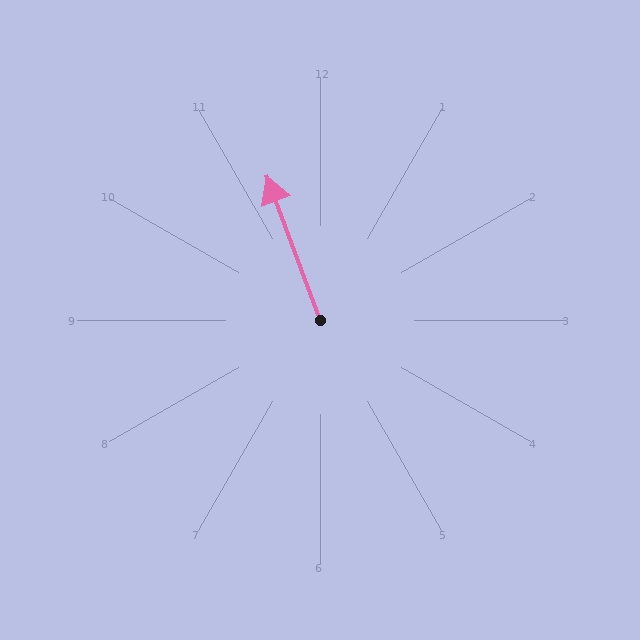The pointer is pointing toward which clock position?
Roughly 11 o'clock.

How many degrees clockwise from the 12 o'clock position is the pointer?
Approximately 340 degrees.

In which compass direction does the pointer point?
North.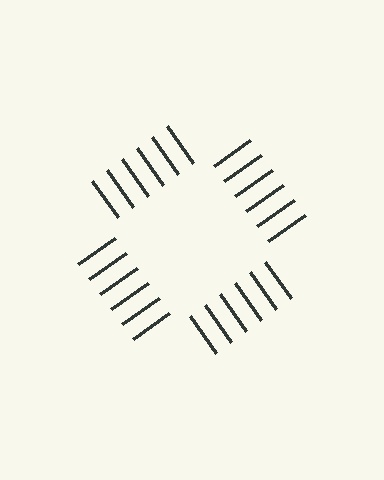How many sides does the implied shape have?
4 sides — the line-ends trace a square.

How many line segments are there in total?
24 — 6 along each of the 4 edges.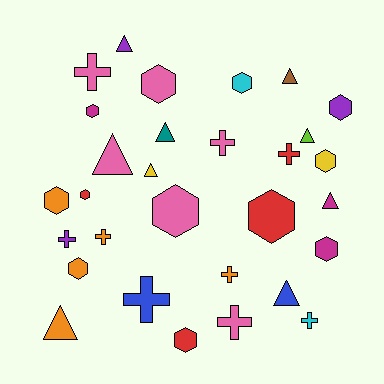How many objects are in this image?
There are 30 objects.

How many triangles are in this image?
There are 9 triangles.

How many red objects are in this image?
There are 4 red objects.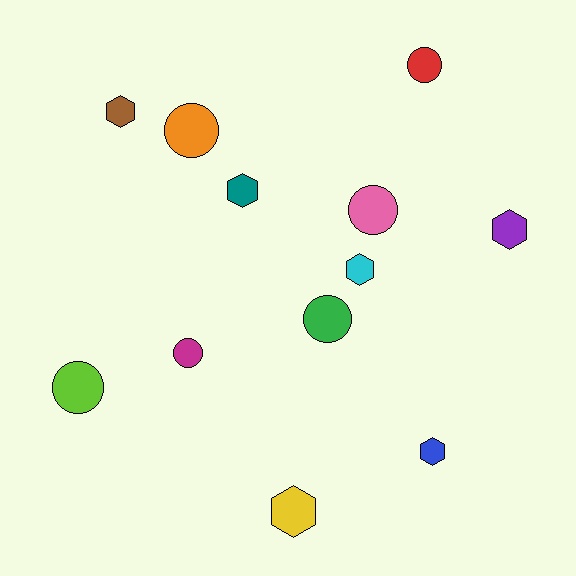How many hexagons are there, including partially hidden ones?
There are 6 hexagons.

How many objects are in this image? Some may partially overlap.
There are 12 objects.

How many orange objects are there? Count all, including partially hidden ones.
There is 1 orange object.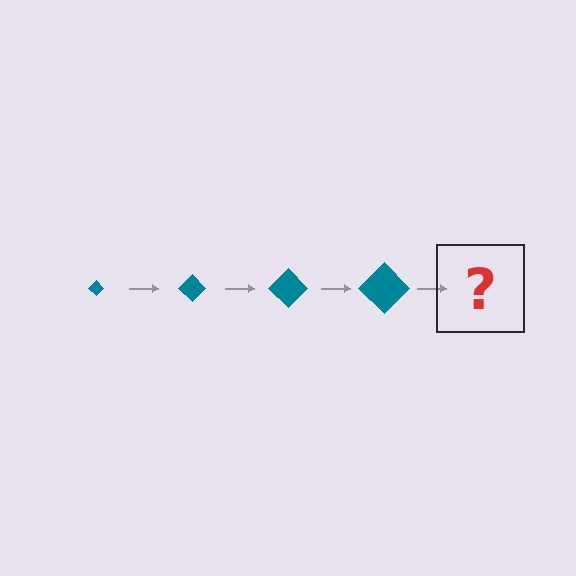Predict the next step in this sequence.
The next step is a teal diamond, larger than the previous one.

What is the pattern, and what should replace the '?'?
The pattern is that the diamond gets progressively larger each step. The '?' should be a teal diamond, larger than the previous one.